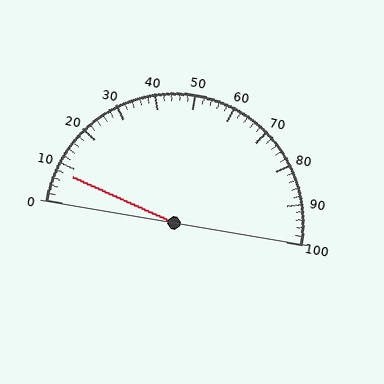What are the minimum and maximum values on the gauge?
The gauge ranges from 0 to 100.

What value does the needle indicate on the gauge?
The needle indicates approximately 8.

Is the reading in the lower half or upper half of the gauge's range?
The reading is in the lower half of the range (0 to 100).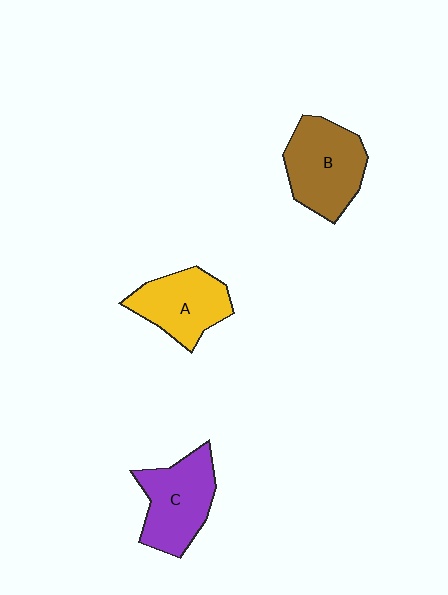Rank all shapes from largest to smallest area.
From largest to smallest: B (brown), C (purple), A (yellow).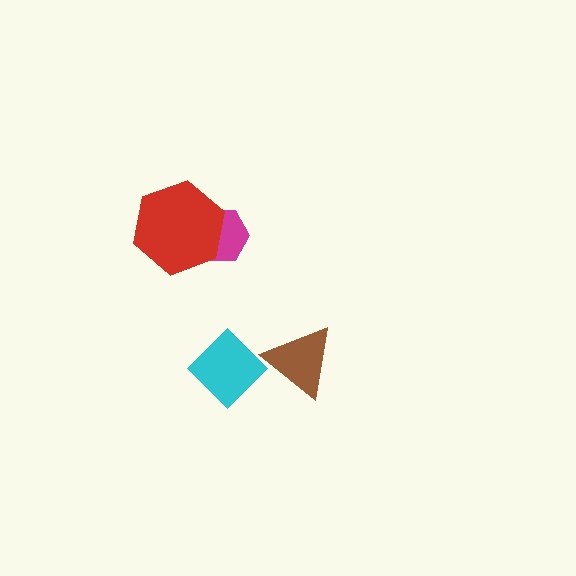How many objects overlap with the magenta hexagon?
1 object overlaps with the magenta hexagon.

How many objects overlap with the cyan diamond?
1 object overlaps with the cyan diamond.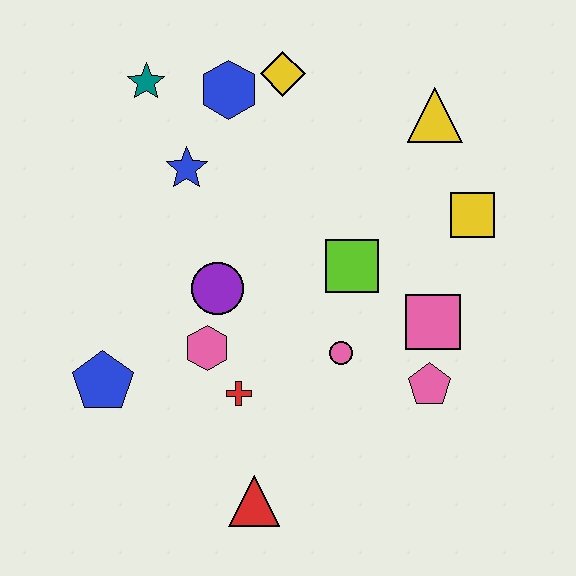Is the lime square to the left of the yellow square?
Yes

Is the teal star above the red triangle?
Yes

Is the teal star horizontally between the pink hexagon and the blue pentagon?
Yes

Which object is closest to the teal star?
The blue hexagon is closest to the teal star.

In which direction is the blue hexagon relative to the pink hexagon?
The blue hexagon is above the pink hexagon.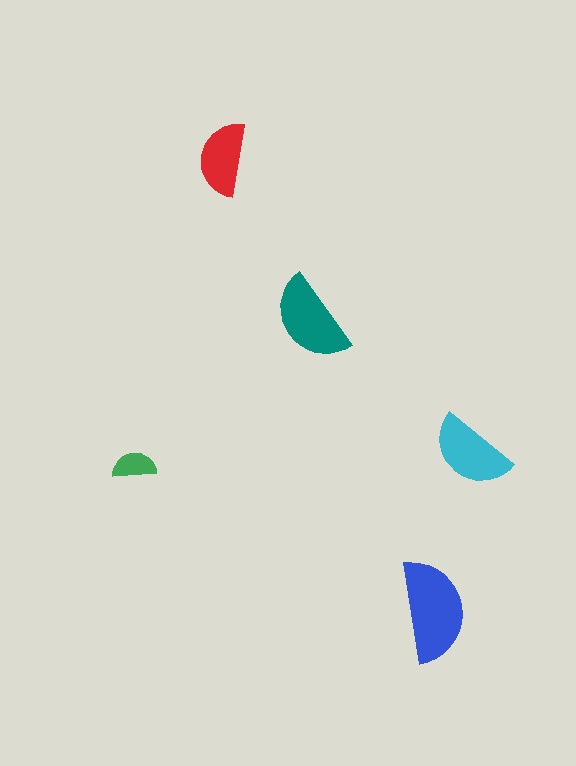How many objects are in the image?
There are 5 objects in the image.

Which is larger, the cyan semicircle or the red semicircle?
The cyan one.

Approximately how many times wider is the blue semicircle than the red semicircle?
About 1.5 times wider.